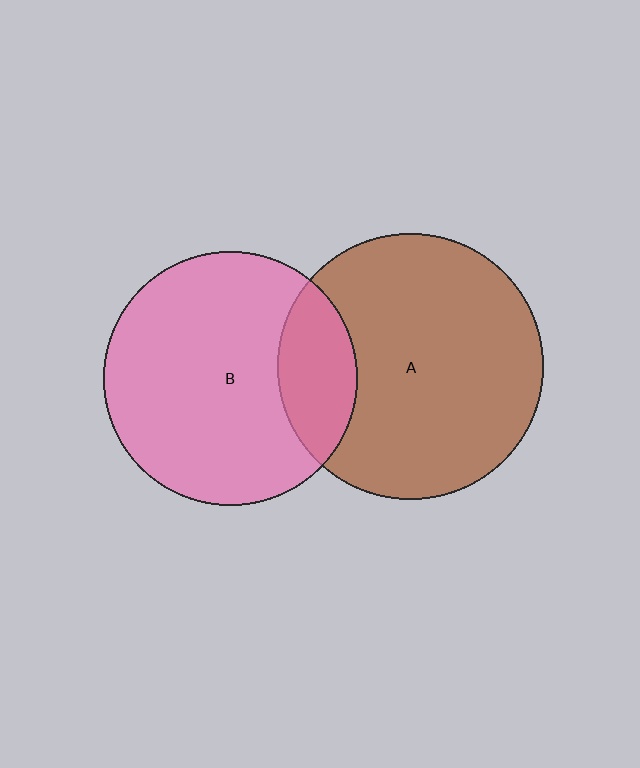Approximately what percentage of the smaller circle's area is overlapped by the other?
Approximately 20%.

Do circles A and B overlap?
Yes.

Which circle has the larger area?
Circle A (brown).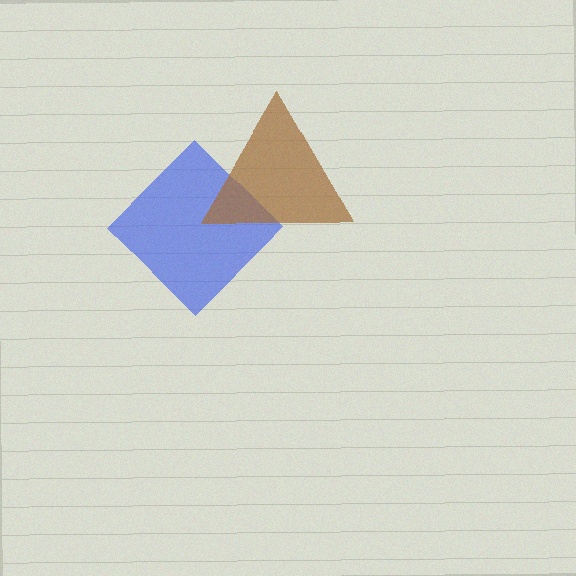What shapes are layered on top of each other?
The layered shapes are: a blue diamond, a brown triangle.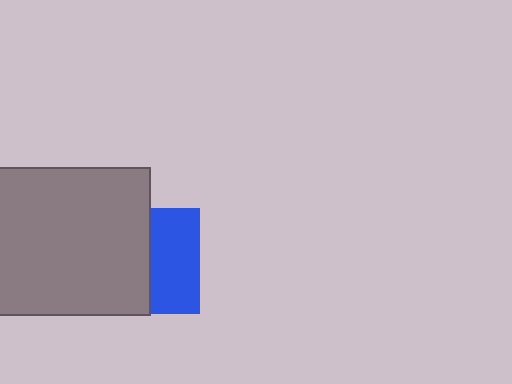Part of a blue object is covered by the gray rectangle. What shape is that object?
It is a square.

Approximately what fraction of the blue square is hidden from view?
Roughly 55% of the blue square is hidden behind the gray rectangle.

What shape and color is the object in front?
The object in front is a gray rectangle.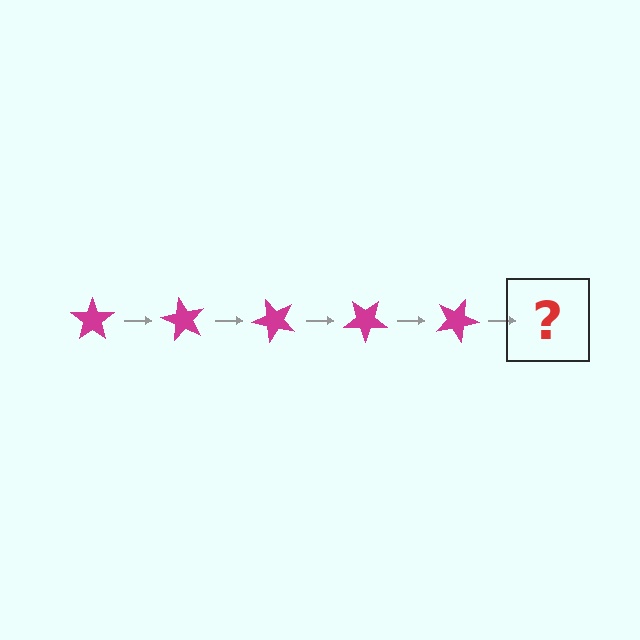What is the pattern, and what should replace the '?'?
The pattern is that the star rotates 60 degrees each step. The '?' should be a magenta star rotated 300 degrees.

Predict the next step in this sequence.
The next step is a magenta star rotated 300 degrees.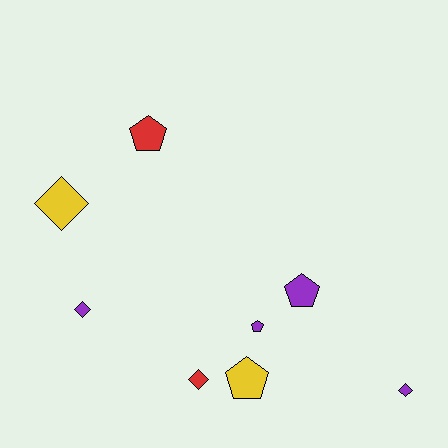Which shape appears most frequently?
Pentagon, with 4 objects.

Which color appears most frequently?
Purple, with 4 objects.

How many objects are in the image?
There are 8 objects.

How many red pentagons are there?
There is 1 red pentagon.